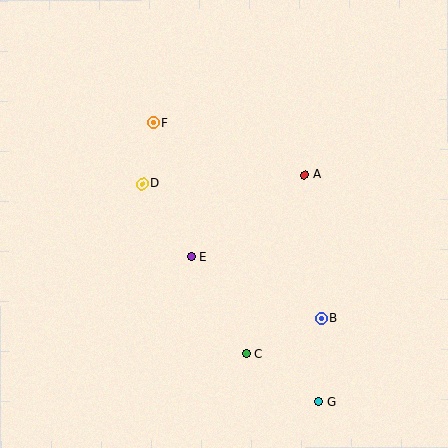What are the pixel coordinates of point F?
Point F is at (154, 123).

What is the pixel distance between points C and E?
The distance between C and E is 111 pixels.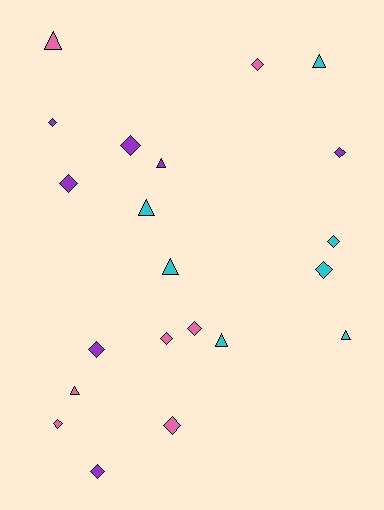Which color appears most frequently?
Purple, with 7 objects.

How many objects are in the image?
There are 21 objects.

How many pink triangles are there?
There are 2 pink triangles.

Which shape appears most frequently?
Diamond, with 13 objects.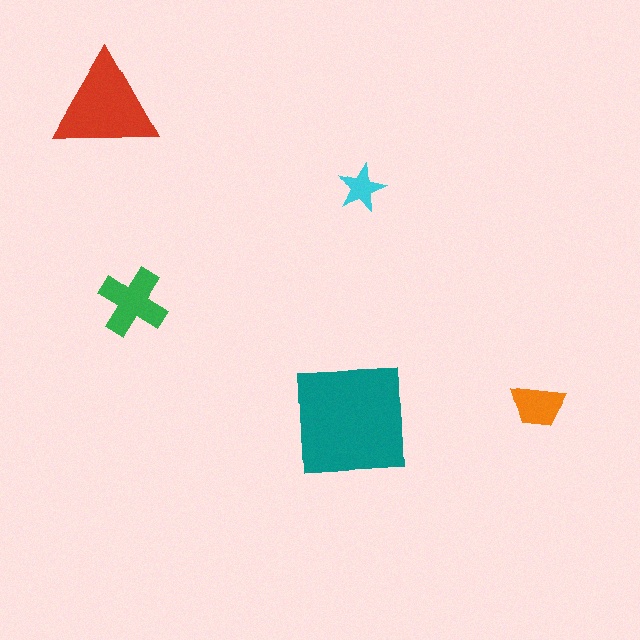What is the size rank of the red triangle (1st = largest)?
2nd.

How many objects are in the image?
There are 5 objects in the image.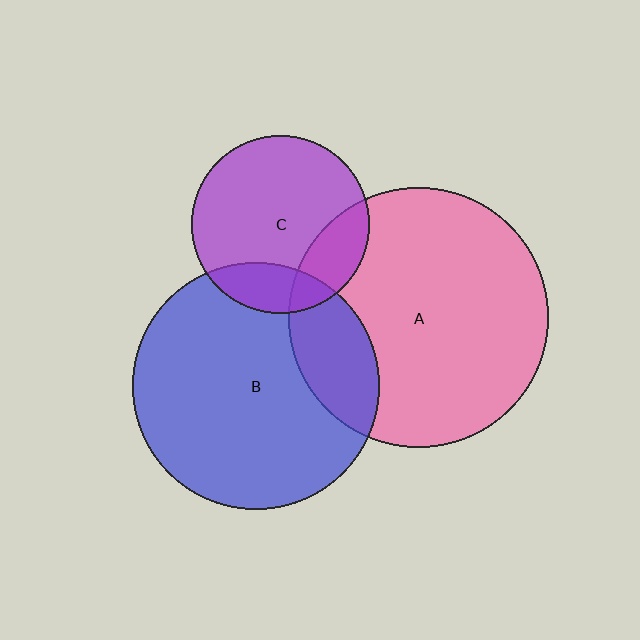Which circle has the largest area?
Circle A (pink).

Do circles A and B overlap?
Yes.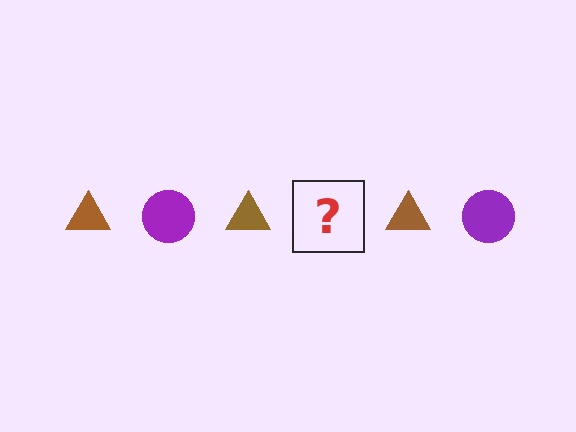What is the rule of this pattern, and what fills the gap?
The rule is that the pattern alternates between brown triangle and purple circle. The gap should be filled with a purple circle.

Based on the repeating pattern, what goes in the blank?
The blank should be a purple circle.